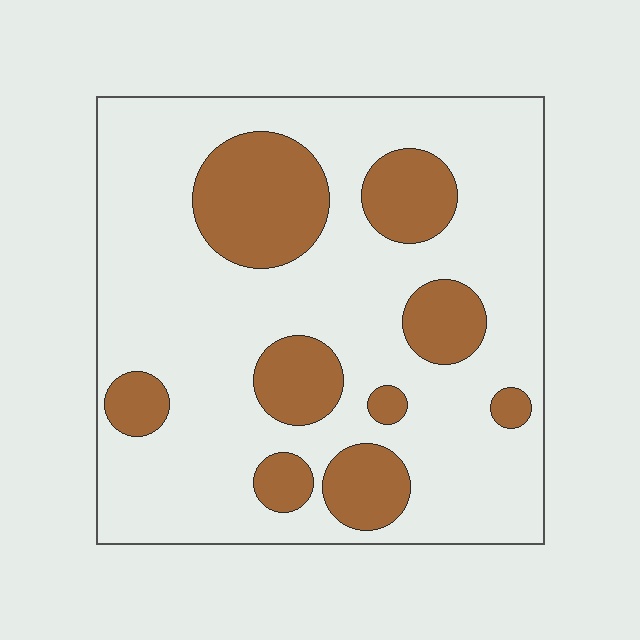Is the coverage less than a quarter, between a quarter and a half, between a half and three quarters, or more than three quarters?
Less than a quarter.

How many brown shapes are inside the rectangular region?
9.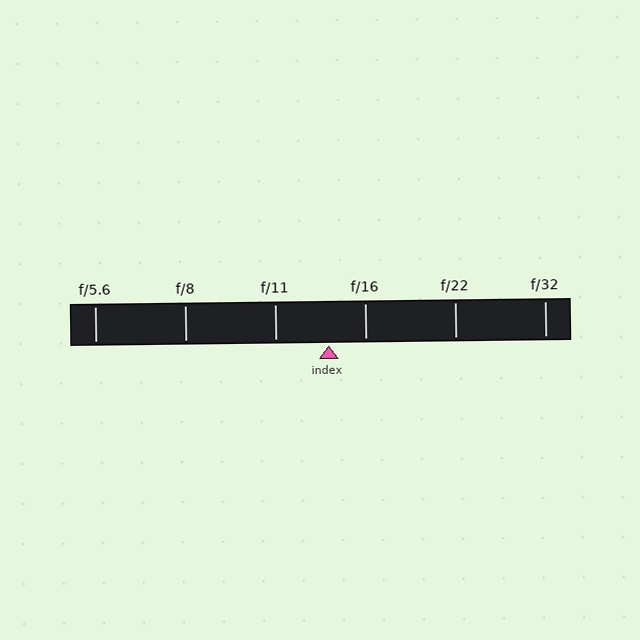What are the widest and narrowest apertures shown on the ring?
The widest aperture shown is f/5.6 and the narrowest is f/32.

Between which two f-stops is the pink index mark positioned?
The index mark is between f/11 and f/16.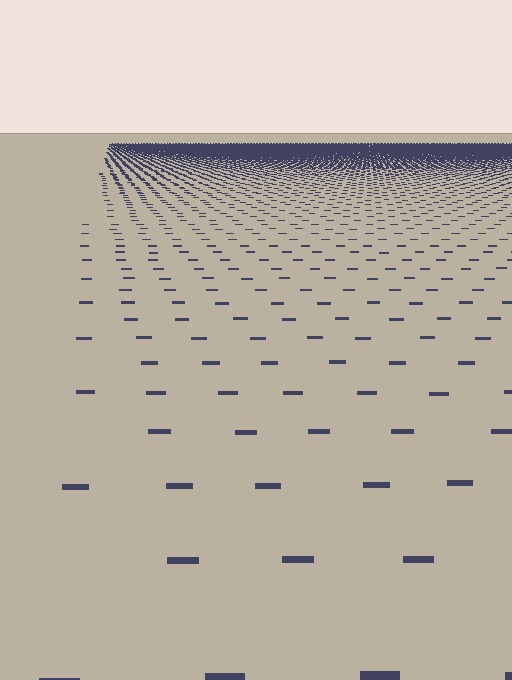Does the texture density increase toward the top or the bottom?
Density increases toward the top.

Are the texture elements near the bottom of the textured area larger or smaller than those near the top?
Larger. Near the bottom, elements are closer to the viewer and appear at a bigger on-screen size.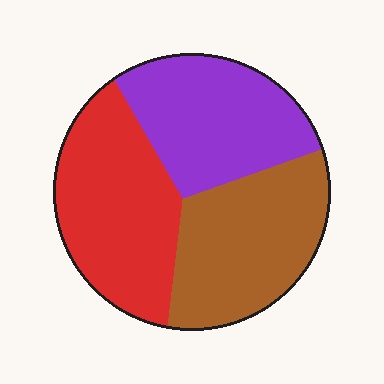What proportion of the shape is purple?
Purple takes up about one third (1/3) of the shape.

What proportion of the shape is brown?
Brown takes up about one third (1/3) of the shape.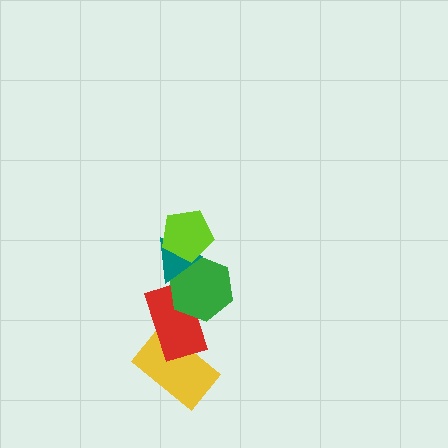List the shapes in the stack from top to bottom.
From top to bottom: the lime pentagon, the teal triangle, the green hexagon, the red rectangle, the yellow rectangle.